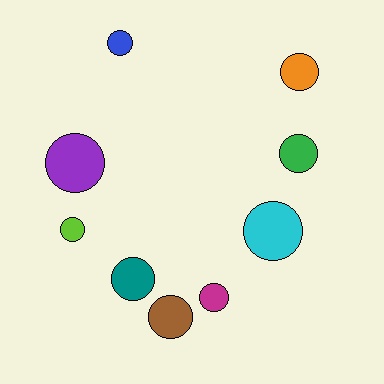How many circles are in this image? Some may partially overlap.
There are 9 circles.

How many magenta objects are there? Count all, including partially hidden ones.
There is 1 magenta object.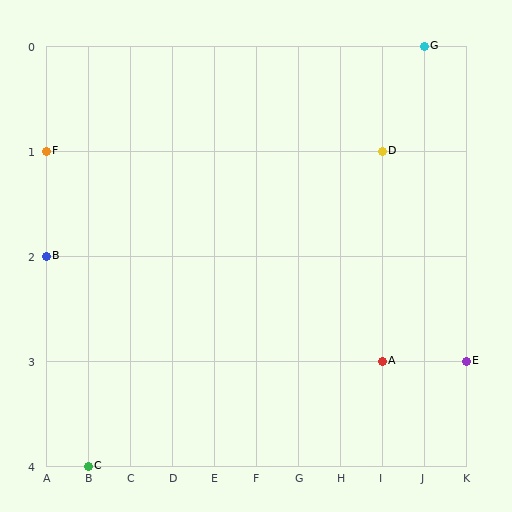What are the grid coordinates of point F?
Point F is at grid coordinates (A, 1).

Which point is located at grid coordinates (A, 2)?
Point B is at (A, 2).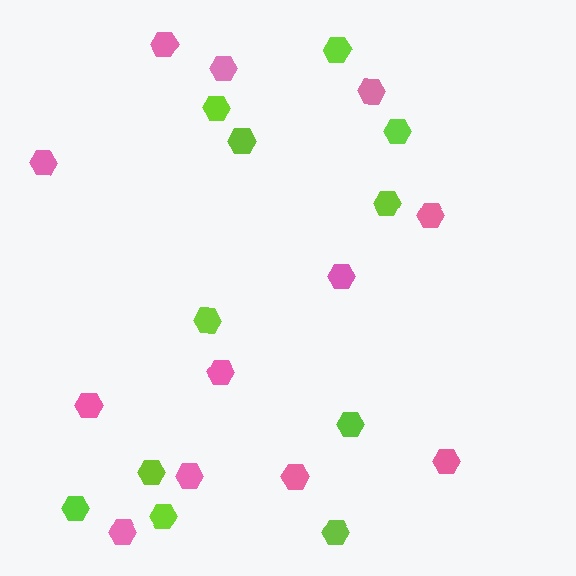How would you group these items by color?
There are 2 groups: one group of pink hexagons (12) and one group of lime hexagons (11).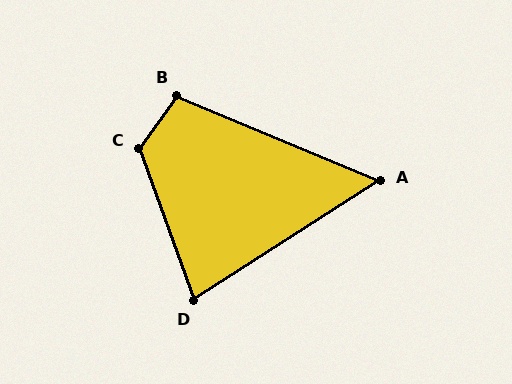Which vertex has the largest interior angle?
C, at approximately 125 degrees.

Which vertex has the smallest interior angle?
A, at approximately 55 degrees.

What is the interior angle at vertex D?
Approximately 77 degrees (acute).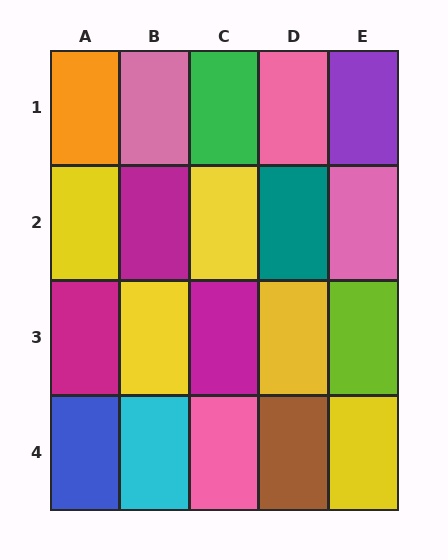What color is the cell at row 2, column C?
Yellow.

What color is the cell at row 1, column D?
Pink.